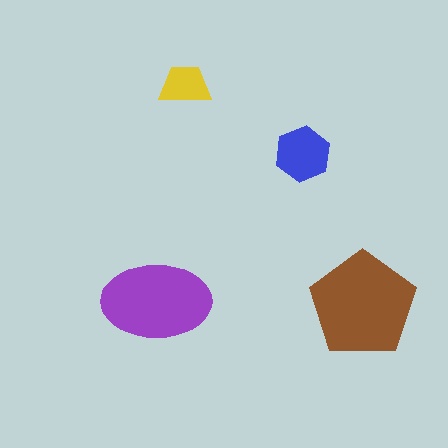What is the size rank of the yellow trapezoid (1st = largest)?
4th.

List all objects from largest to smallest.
The brown pentagon, the purple ellipse, the blue hexagon, the yellow trapezoid.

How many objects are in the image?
There are 4 objects in the image.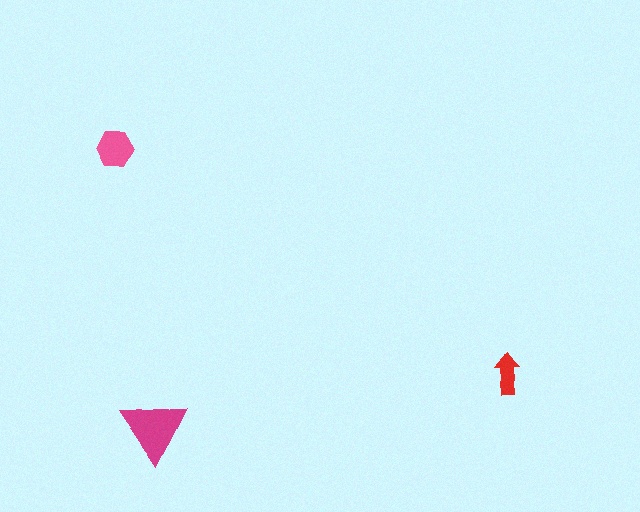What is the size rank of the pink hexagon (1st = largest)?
2nd.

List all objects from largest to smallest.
The magenta triangle, the pink hexagon, the red arrow.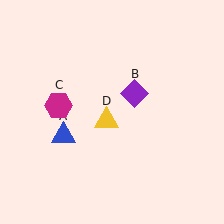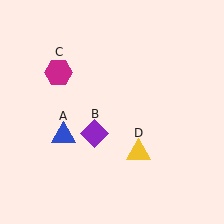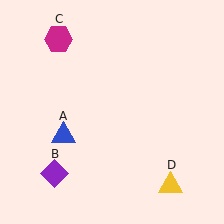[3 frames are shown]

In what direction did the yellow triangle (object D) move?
The yellow triangle (object D) moved down and to the right.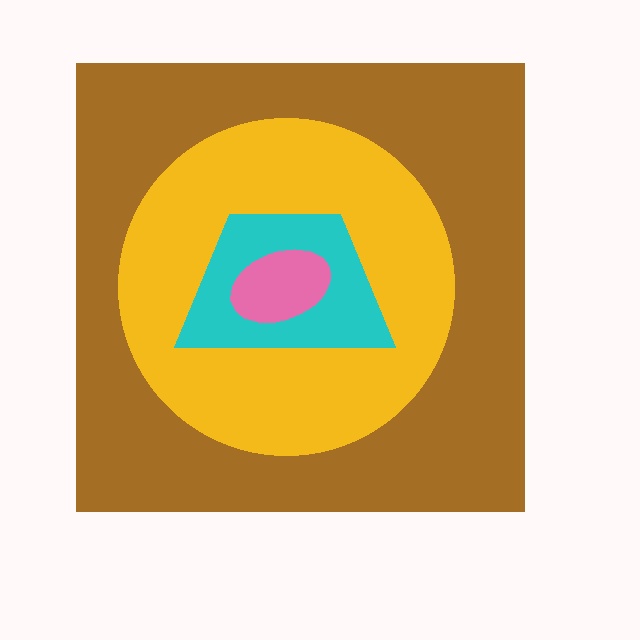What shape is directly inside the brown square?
The yellow circle.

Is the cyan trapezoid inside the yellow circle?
Yes.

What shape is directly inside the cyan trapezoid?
The pink ellipse.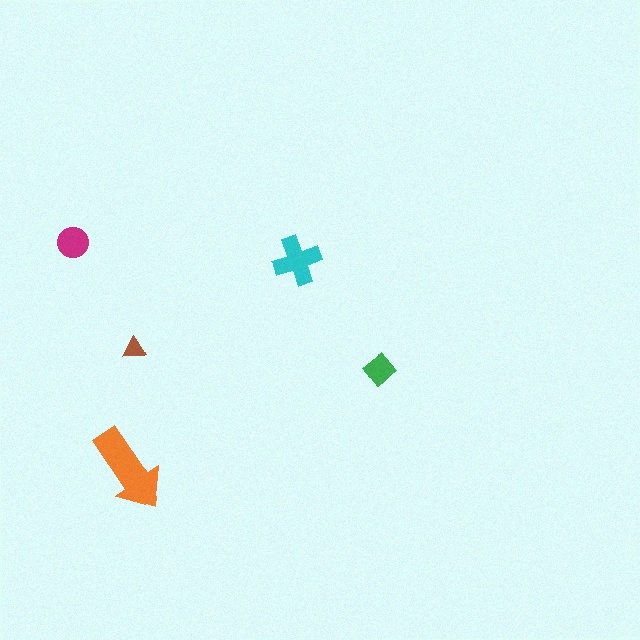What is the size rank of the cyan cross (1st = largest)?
2nd.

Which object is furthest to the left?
The magenta circle is leftmost.